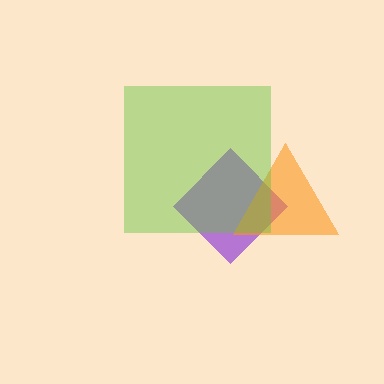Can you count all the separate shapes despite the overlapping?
Yes, there are 3 separate shapes.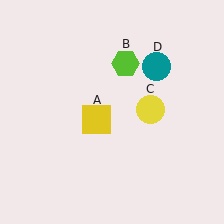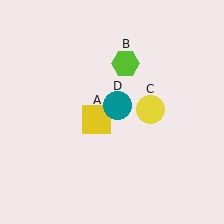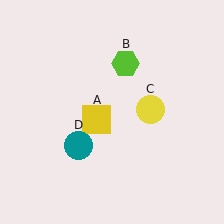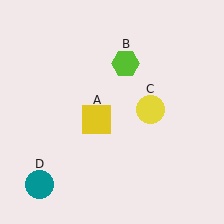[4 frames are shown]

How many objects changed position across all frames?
1 object changed position: teal circle (object D).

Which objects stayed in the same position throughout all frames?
Yellow square (object A) and lime hexagon (object B) and yellow circle (object C) remained stationary.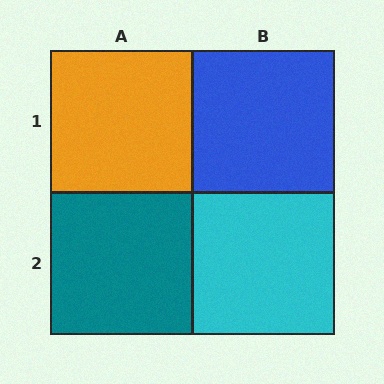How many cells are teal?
1 cell is teal.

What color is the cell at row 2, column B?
Cyan.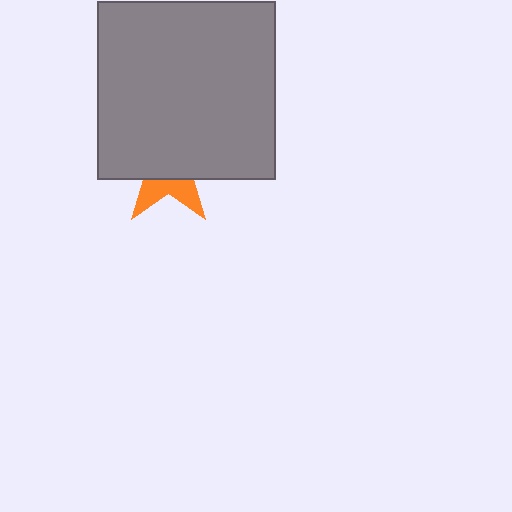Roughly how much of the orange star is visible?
A small part of it is visible (roughly 33%).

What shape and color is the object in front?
The object in front is a gray square.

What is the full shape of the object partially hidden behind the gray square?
The partially hidden object is an orange star.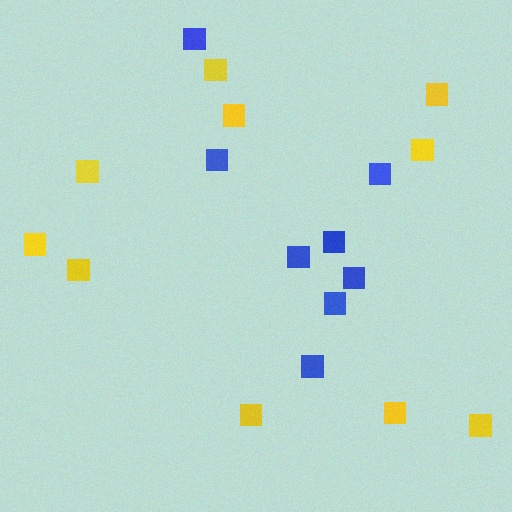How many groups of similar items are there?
There are 2 groups: one group of blue squares (8) and one group of yellow squares (10).